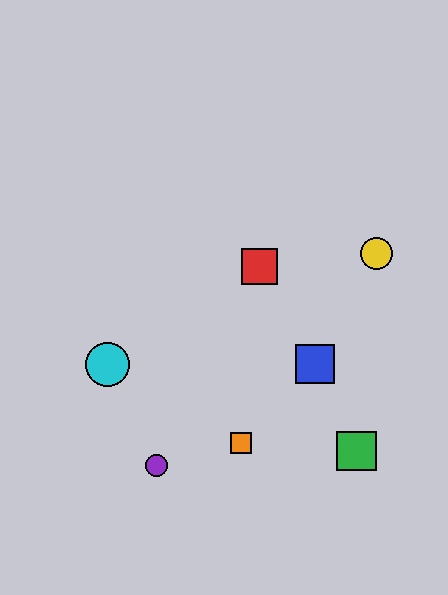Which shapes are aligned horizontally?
The blue square, the cyan circle are aligned horizontally.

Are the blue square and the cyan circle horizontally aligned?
Yes, both are at y≈364.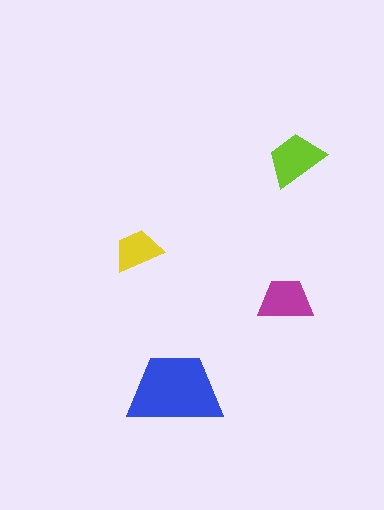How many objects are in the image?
There are 4 objects in the image.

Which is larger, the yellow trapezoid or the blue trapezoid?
The blue one.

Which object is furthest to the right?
The lime trapezoid is rightmost.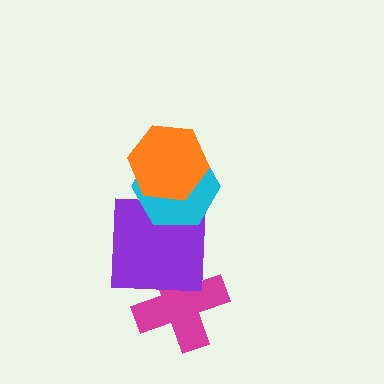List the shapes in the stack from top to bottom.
From top to bottom: the orange hexagon, the cyan hexagon, the purple square, the magenta cross.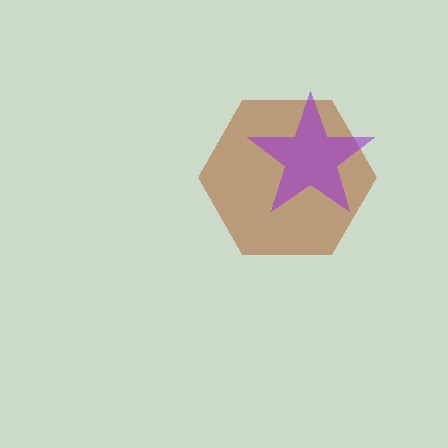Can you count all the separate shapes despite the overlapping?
Yes, there are 2 separate shapes.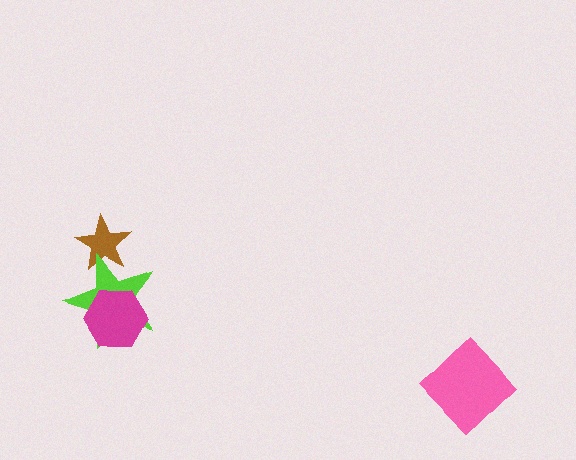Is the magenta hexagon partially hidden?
No, no other shape covers it.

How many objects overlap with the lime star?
2 objects overlap with the lime star.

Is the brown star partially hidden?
Yes, it is partially covered by another shape.